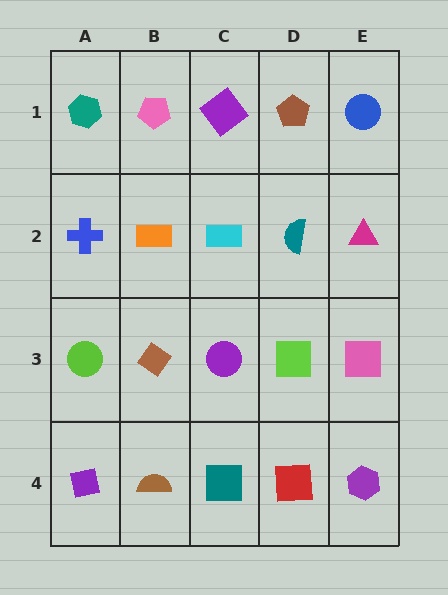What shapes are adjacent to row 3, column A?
A blue cross (row 2, column A), a purple square (row 4, column A), a brown diamond (row 3, column B).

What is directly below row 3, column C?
A teal square.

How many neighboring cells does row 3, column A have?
3.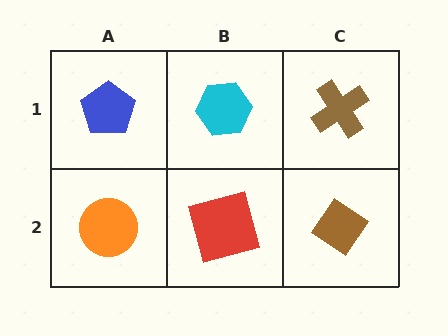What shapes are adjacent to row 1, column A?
An orange circle (row 2, column A), a cyan hexagon (row 1, column B).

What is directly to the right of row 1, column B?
A brown cross.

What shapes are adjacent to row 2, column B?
A cyan hexagon (row 1, column B), an orange circle (row 2, column A), a brown diamond (row 2, column C).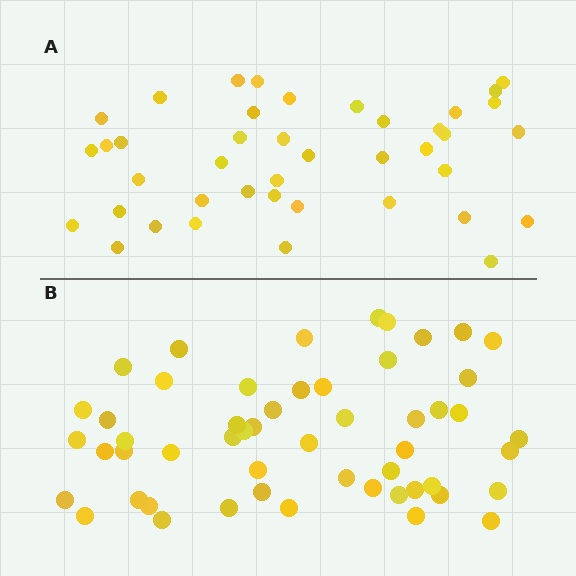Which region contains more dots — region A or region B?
Region B (the bottom region) has more dots.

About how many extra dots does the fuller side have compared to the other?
Region B has roughly 12 or so more dots than region A.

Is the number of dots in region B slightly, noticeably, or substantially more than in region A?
Region B has noticeably more, but not dramatically so. The ratio is roughly 1.3 to 1.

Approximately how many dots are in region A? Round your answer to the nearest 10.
About 40 dots. (The exact count is 41, which rounds to 40.)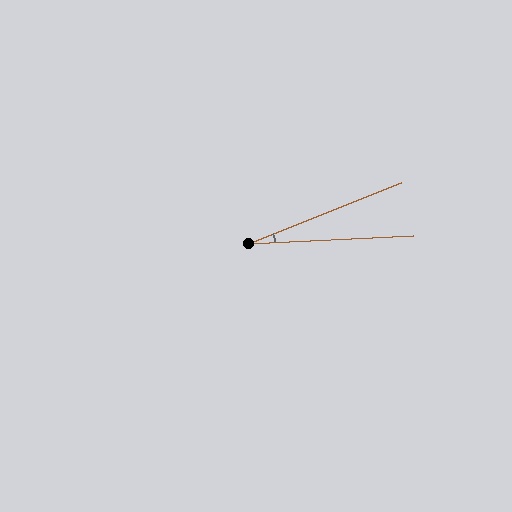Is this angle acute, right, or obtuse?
It is acute.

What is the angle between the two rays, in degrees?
Approximately 19 degrees.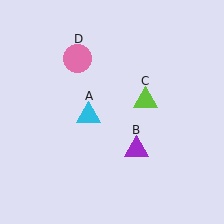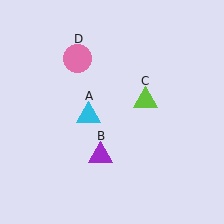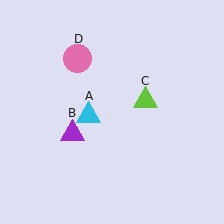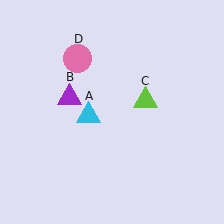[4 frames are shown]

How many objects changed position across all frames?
1 object changed position: purple triangle (object B).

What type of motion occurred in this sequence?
The purple triangle (object B) rotated clockwise around the center of the scene.